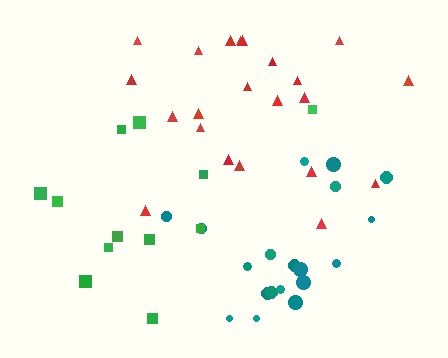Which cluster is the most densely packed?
Teal.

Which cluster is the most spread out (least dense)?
Green.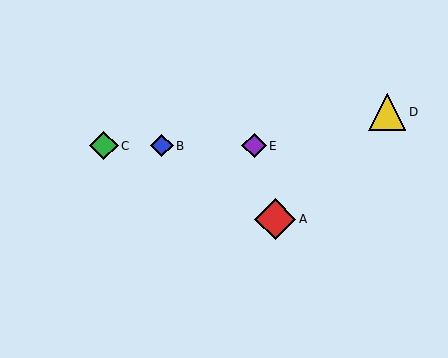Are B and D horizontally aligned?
No, B is at y≈146 and D is at y≈112.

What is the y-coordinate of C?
Object C is at y≈146.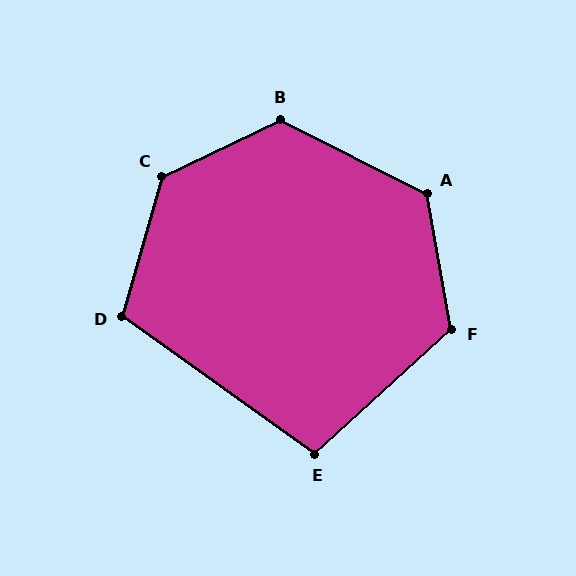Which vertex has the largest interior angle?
C, at approximately 131 degrees.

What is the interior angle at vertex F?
Approximately 122 degrees (obtuse).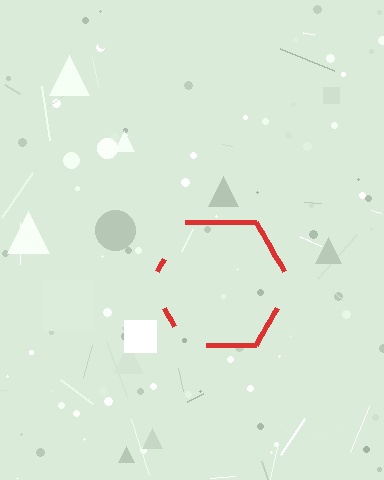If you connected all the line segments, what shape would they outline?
They would outline a hexagon.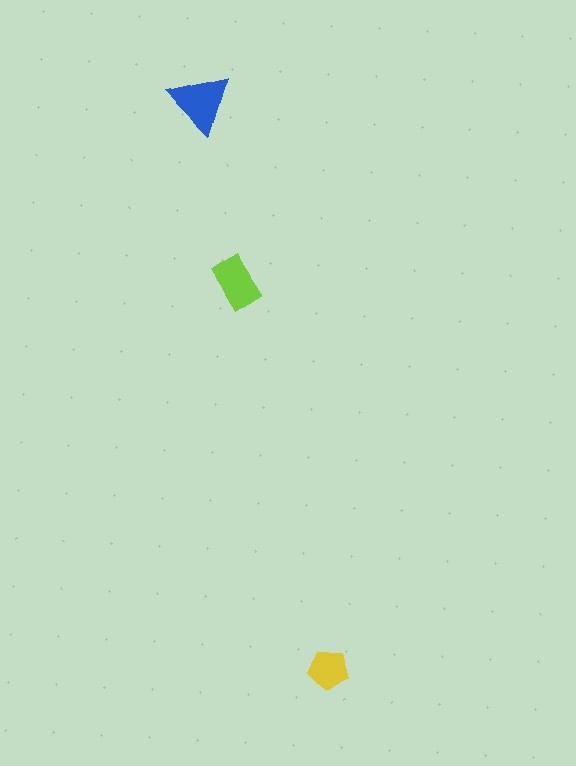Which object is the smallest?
The yellow pentagon.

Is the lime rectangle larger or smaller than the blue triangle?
Smaller.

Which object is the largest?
The blue triangle.